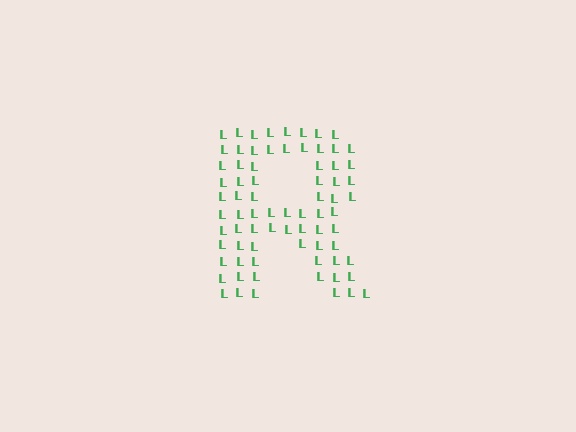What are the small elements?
The small elements are letter L's.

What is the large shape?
The large shape is the letter R.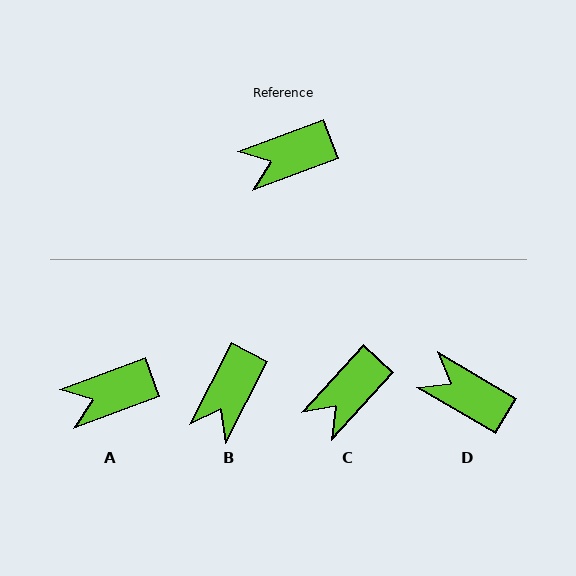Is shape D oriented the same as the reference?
No, it is off by about 51 degrees.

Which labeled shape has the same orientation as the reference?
A.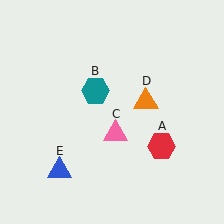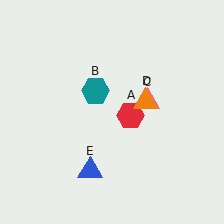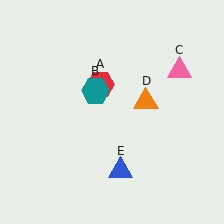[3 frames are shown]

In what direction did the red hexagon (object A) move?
The red hexagon (object A) moved up and to the left.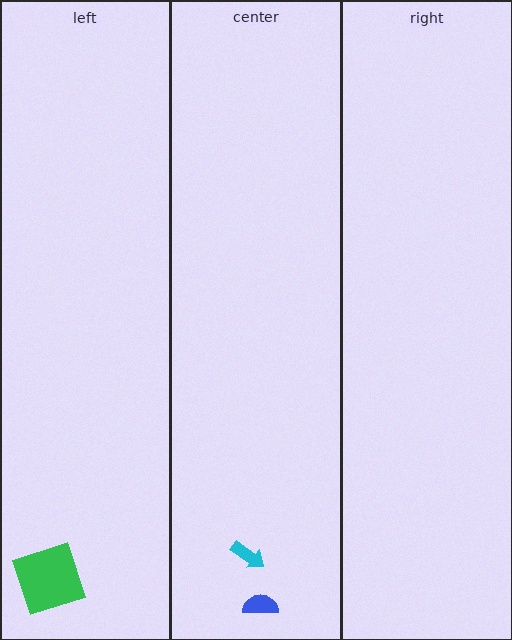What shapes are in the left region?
The green square.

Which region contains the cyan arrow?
The center region.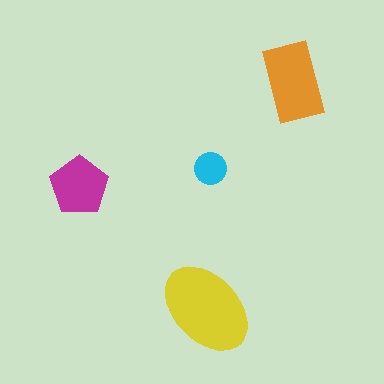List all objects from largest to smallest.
The yellow ellipse, the orange rectangle, the magenta pentagon, the cyan circle.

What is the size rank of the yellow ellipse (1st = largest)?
1st.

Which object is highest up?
The orange rectangle is topmost.